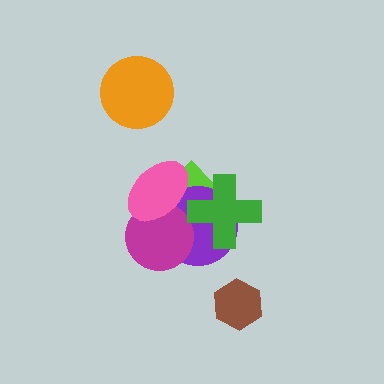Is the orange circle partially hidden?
No, no other shape covers it.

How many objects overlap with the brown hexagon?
0 objects overlap with the brown hexagon.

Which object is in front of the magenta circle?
The pink ellipse is in front of the magenta circle.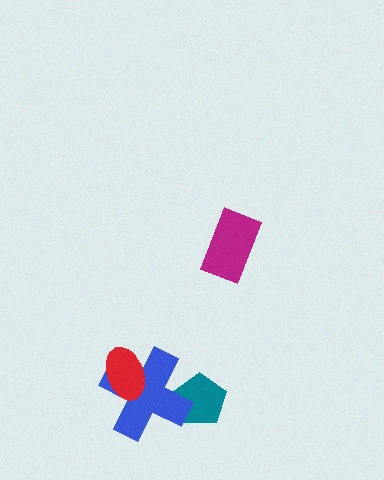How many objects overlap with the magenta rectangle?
0 objects overlap with the magenta rectangle.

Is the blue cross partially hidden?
Yes, it is partially covered by another shape.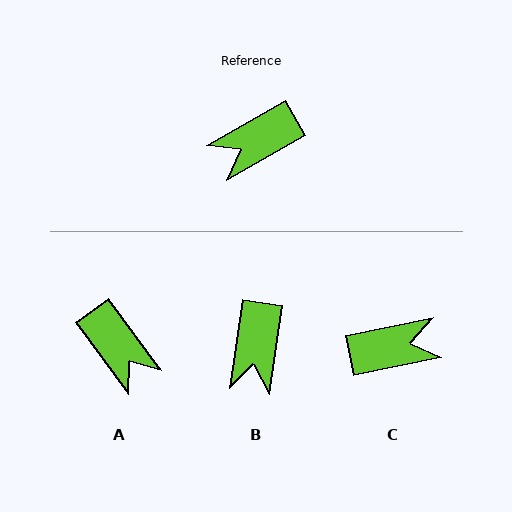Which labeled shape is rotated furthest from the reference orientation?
C, about 162 degrees away.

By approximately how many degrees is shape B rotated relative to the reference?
Approximately 52 degrees counter-clockwise.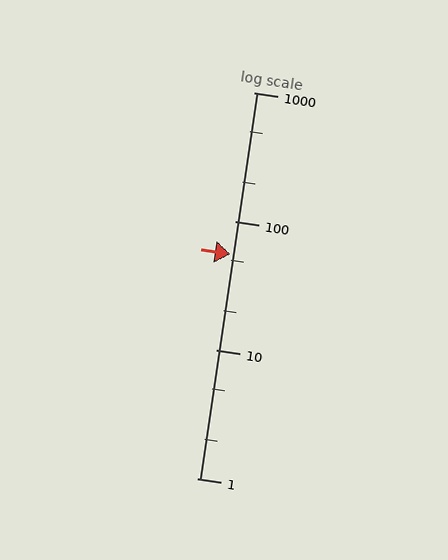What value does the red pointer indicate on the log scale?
The pointer indicates approximately 55.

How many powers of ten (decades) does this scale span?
The scale spans 3 decades, from 1 to 1000.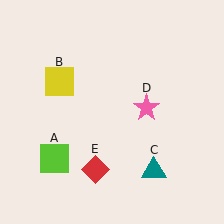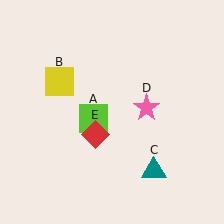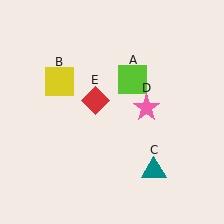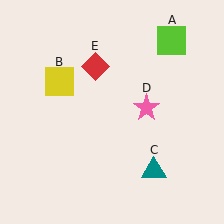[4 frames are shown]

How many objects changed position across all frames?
2 objects changed position: lime square (object A), red diamond (object E).